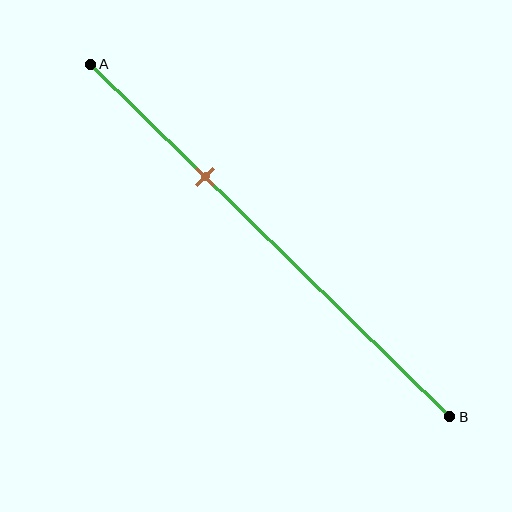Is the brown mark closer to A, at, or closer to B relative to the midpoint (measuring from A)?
The brown mark is closer to point A than the midpoint of segment AB.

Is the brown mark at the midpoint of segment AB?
No, the mark is at about 30% from A, not at the 50% midpoint.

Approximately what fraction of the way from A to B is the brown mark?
The brown mark is approximately 30% of the way from A to B.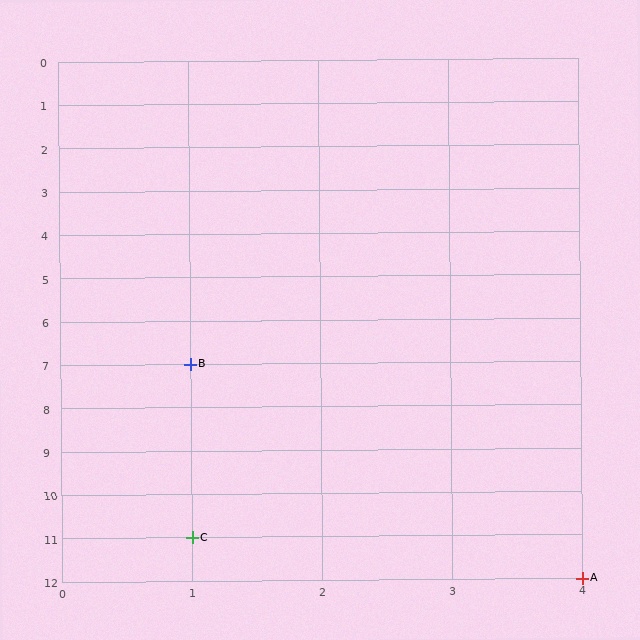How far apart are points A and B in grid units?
Points A and B are 3 columns and 5 rows apart (about 5.8 grid units diagonally).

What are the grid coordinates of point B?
Point B is at grid coordinates (1, 7).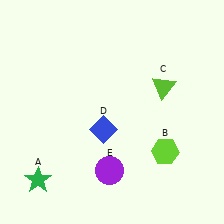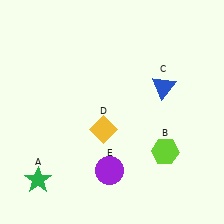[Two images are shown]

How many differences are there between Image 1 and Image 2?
There are 2 differences between the two images.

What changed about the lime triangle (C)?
In Image 1, C is lime. In Image 2, it changed to blue.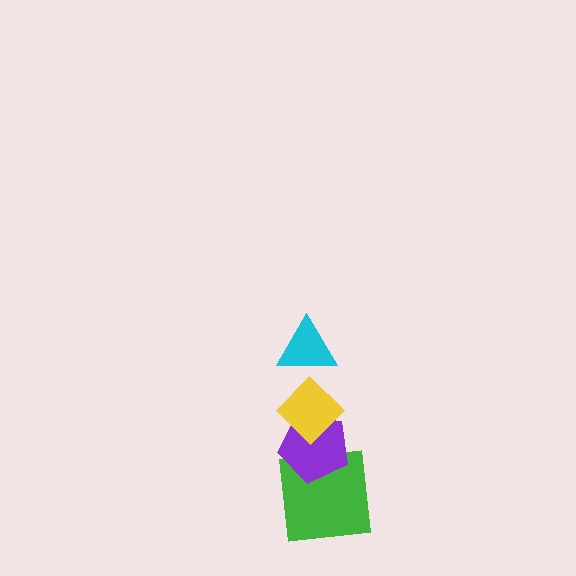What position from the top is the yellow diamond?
The yellow diamond is 2nd from the top.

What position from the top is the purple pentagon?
The purple pentagon is 3rd from the top.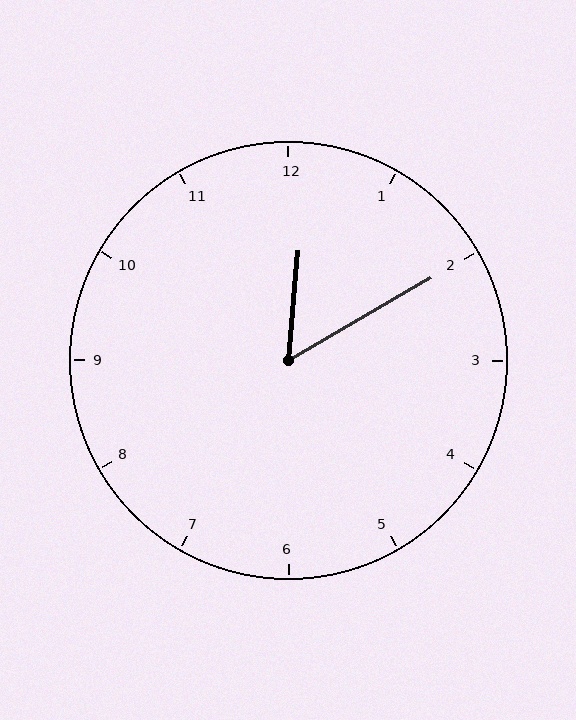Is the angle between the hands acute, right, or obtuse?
It is acute.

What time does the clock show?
12:10.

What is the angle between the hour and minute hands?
Approximately 55 degrees.